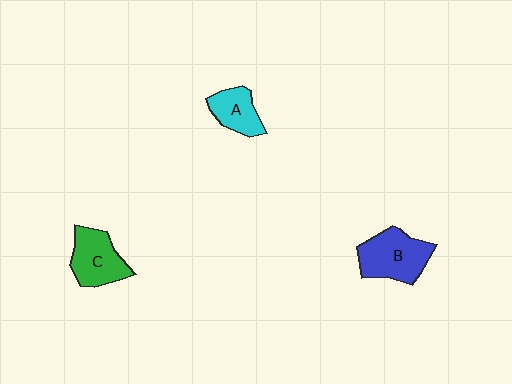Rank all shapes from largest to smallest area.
From largest to smallest: B (blue), C (green), A (cyan).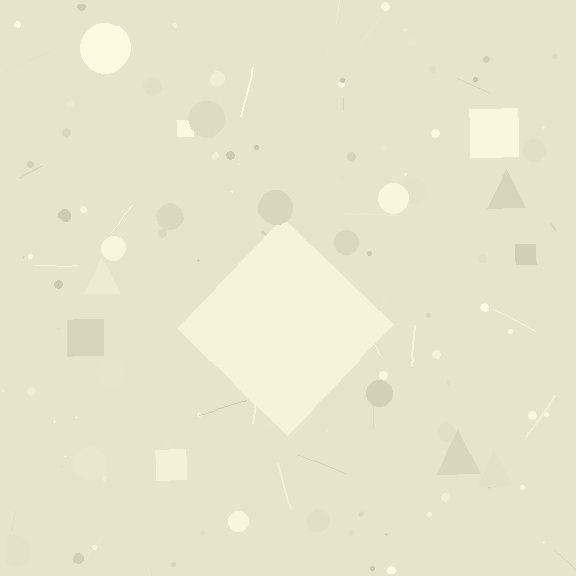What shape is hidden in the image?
A diamond is hidden in the image.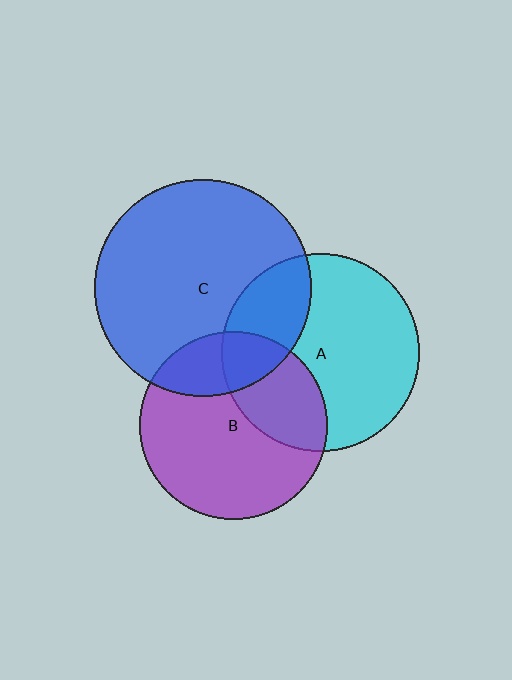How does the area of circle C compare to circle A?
Approximately 1.2 times.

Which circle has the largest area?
Circle C (blue).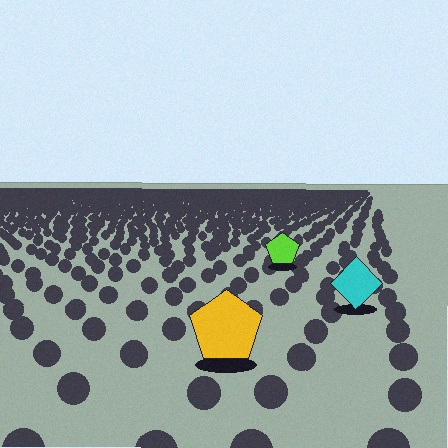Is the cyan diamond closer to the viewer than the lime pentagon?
Yes. The cyan diamond is closer — you can tell from the texture gradient: the ground texture is coarser near it.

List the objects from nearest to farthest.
From nearest to farthest: the yellow pentagon, the cyan diamond, the lime pentagon.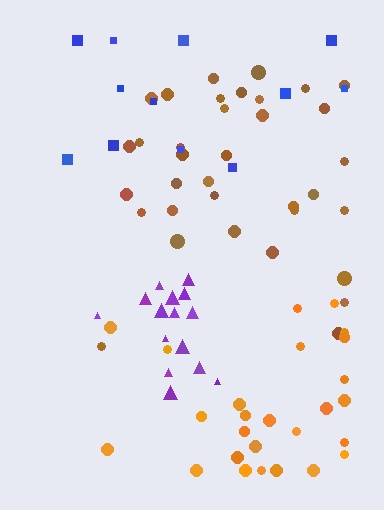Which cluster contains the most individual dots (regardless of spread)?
Brown (35).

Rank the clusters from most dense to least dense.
purple, brown, orange, blue.